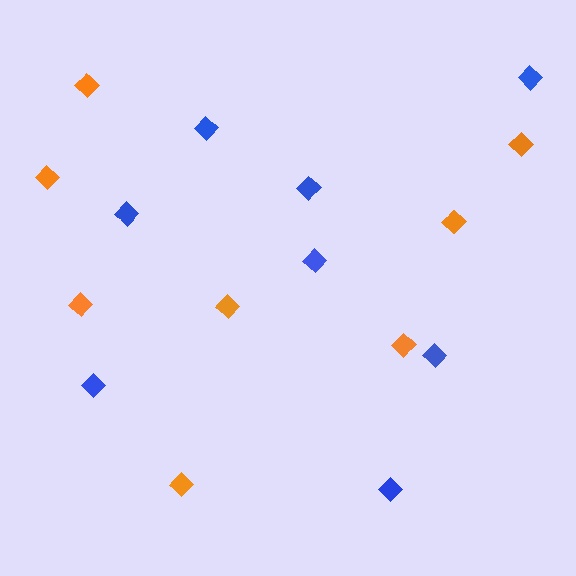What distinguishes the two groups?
There are 2 groups: one group of blue diamonds (8) and one group of orange diamonds (8).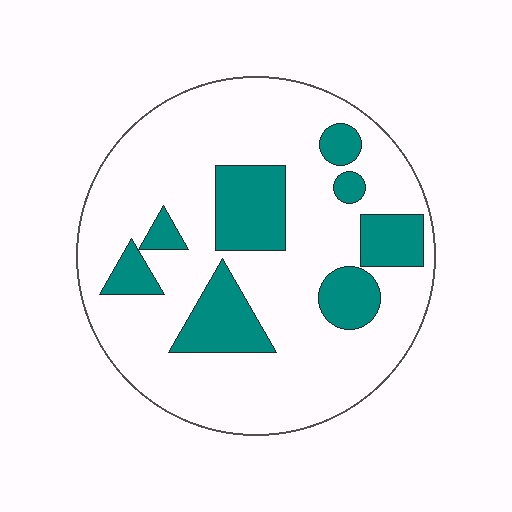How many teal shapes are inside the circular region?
8.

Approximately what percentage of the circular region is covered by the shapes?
Approximately 25%.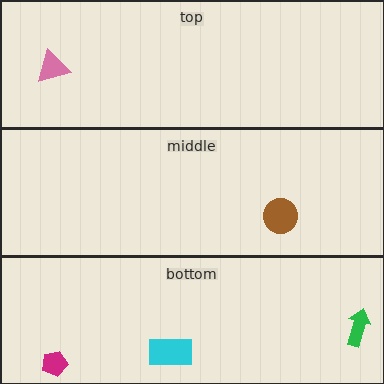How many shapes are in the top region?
1.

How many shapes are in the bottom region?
3.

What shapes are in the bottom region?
The green arrow, the cyan rectangle, the magenta pentagon.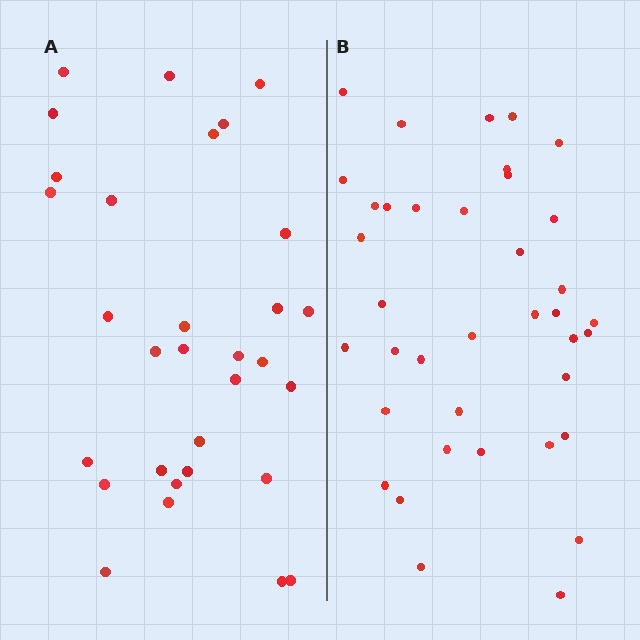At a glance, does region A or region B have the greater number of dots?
Region B (the right region) has more dots.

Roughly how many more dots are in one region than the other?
Region B has roughly 8 or so more dots than region A.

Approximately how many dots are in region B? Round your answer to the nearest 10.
About 40 dots. (The exact count is 38, which rounds to 40.)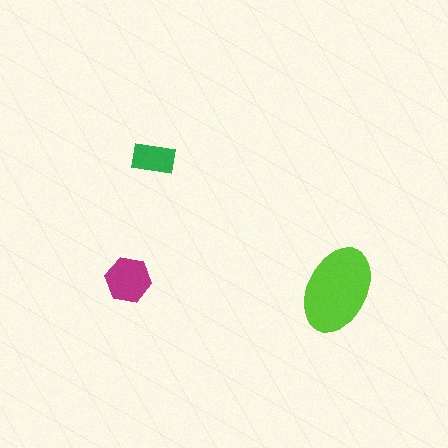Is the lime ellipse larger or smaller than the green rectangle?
Larger.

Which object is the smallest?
The green rectangle.